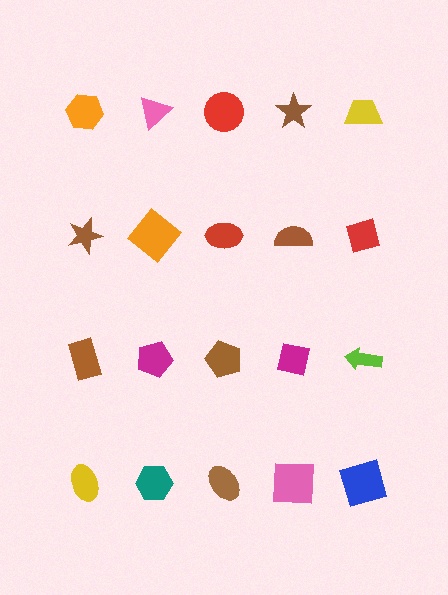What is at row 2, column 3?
A red ellipse.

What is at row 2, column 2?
An orange diamond.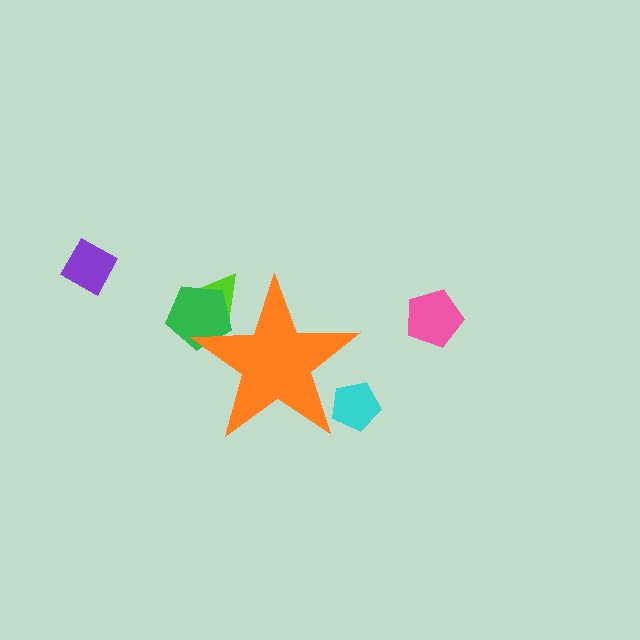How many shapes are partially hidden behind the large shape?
3 shapes are partially hidden.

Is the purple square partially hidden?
No, the purple square is fully visible.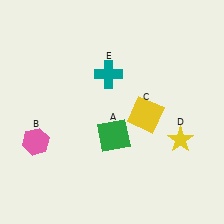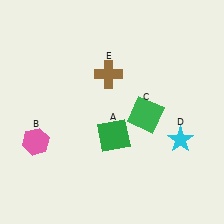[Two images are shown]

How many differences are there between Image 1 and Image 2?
There are 3 differences between the two images.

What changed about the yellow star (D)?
In Image 1, D is yellow. In Image 2, it changed to cyan.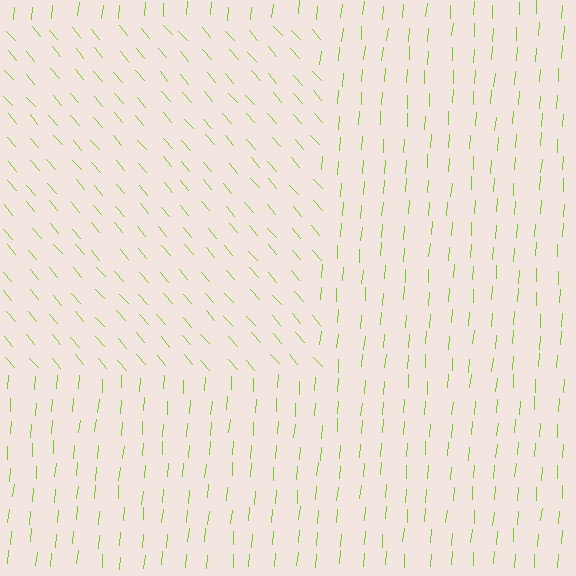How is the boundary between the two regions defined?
The boundary is defined purely by a change in line orientation (approximately 45 degrees difference). All lines are the same color and thickness.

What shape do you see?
I see a rectangle.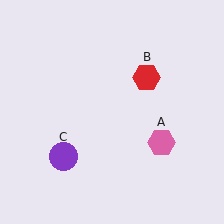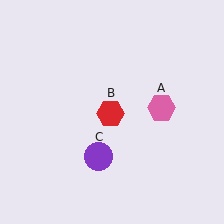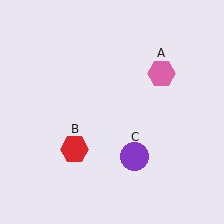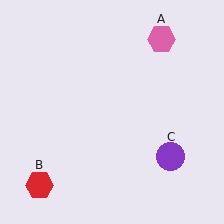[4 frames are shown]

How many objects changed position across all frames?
3 objects changed position: pink hexagon (object A), red hexagon (object B), purple circle (object C).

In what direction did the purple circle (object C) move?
The purple circle (object C) moved right.